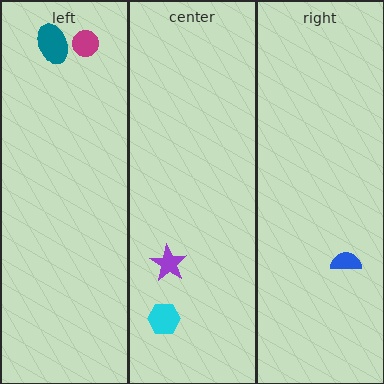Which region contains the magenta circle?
The left region.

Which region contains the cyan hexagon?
The center region.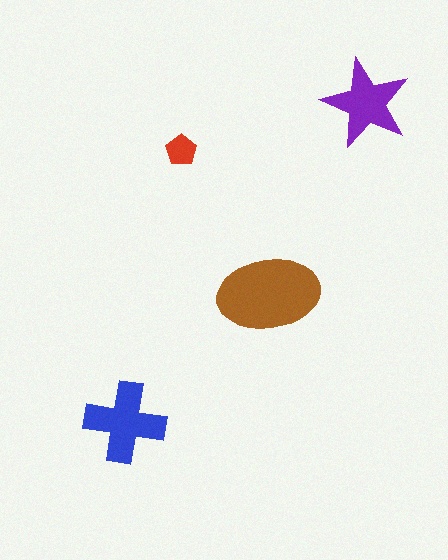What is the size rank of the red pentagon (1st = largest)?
4th.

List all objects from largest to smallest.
The brown ellipse, the blue cross, the purple star, the red pentagon.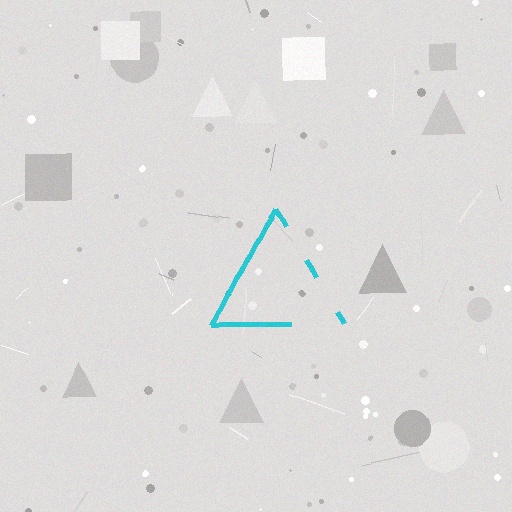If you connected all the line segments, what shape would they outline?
They would outline a triangle.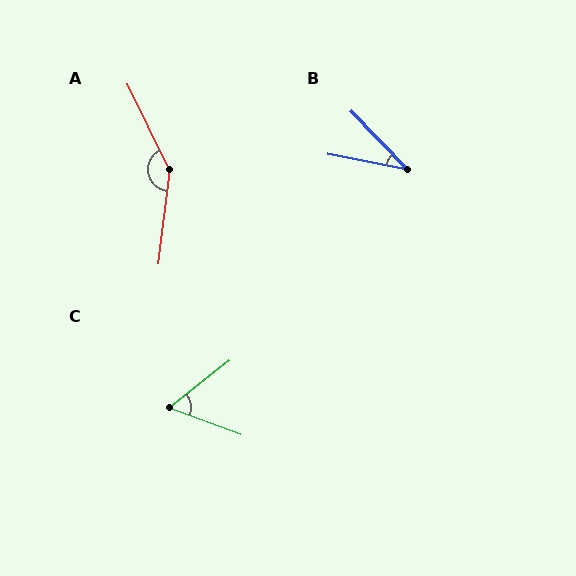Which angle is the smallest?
B, at approximately 36 degrees.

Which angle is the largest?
A, at approximately 147 degrees.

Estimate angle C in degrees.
Approximately 59 degrees.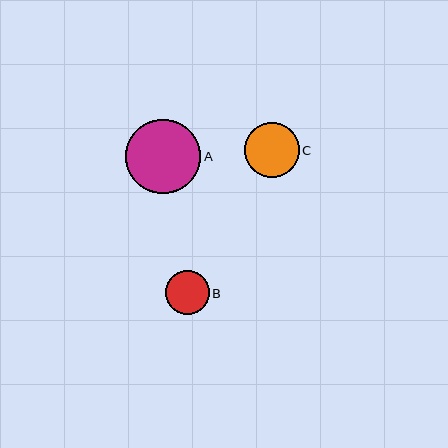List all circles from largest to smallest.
From largest to smallest: A, C, B.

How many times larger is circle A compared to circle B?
Circle A is approximately 1.7 times the size of circle B.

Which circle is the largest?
Circle A is the largest with a size of approximately 75 pixels.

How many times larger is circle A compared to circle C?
Circle A is approximately 1.4 times the size of circle C.